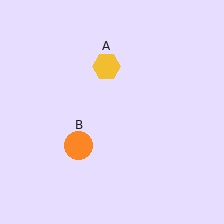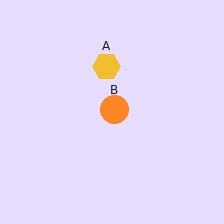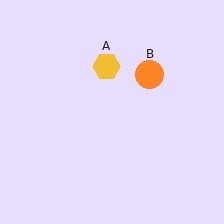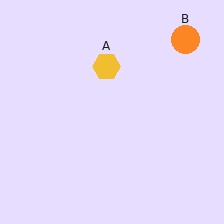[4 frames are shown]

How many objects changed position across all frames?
1 object changed position: orange circle (object B).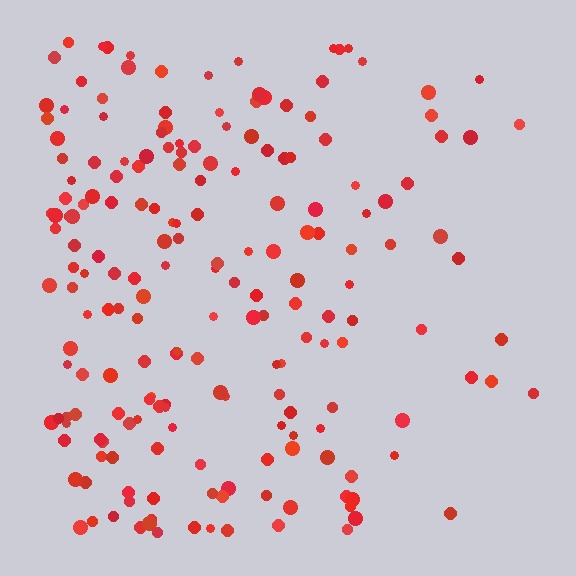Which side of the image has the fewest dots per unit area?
The right.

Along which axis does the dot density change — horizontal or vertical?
Horizontal.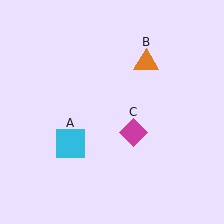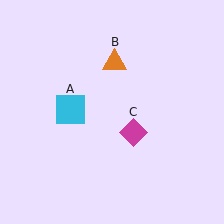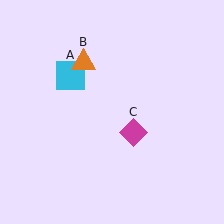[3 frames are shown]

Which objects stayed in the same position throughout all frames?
Magenta diamond (object C) remained stationary.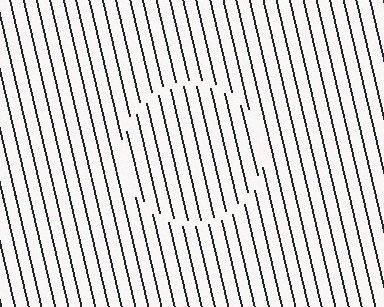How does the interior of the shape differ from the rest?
The interior of the shape contains the same grating, shifted by half a period — the contour is defined by the phase discontinuity where line-ends from the inner and outer gratings abut.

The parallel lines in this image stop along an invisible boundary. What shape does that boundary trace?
An illusory circle. The interior of the shape contains the same grating, shifted by half a period — the contour is defined by the phase discontinuity where line-ends from the inner and outer gratings abut.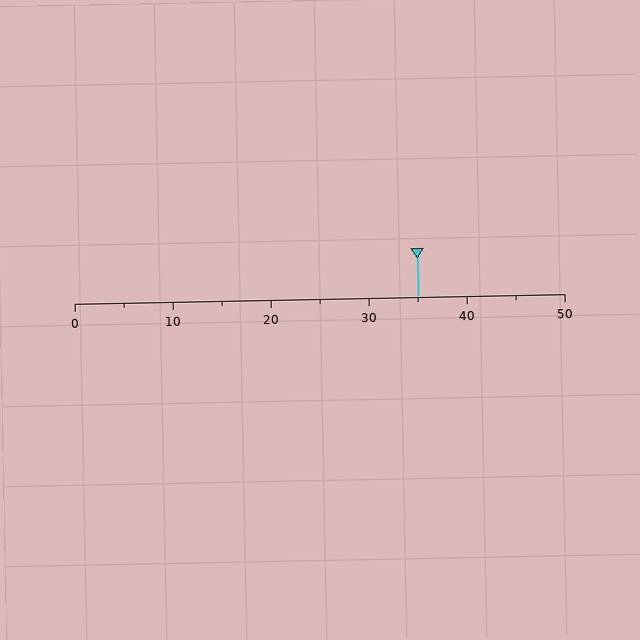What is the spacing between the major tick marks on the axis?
The major ticks are spaced 10 apart.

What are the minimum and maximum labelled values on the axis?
The axis runs from 0 to 50.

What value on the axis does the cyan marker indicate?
The marker indicates approximately 35.